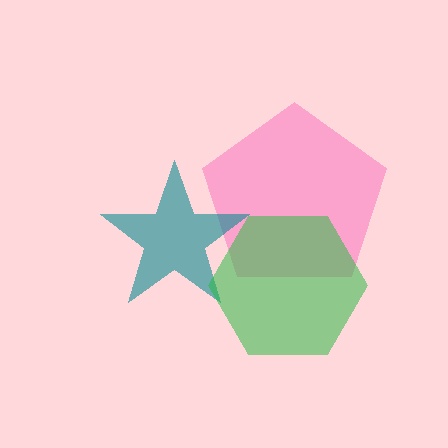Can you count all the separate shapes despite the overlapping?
Yes, there are 3 separate shapes.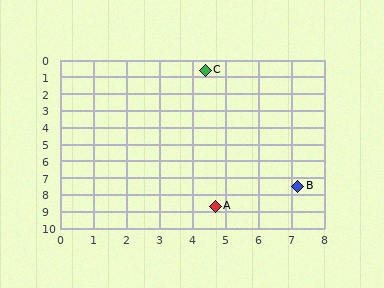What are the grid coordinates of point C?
Point C is at approximately (4.4, 0.6).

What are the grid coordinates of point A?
Point A is at approximately (4.7, 8.7).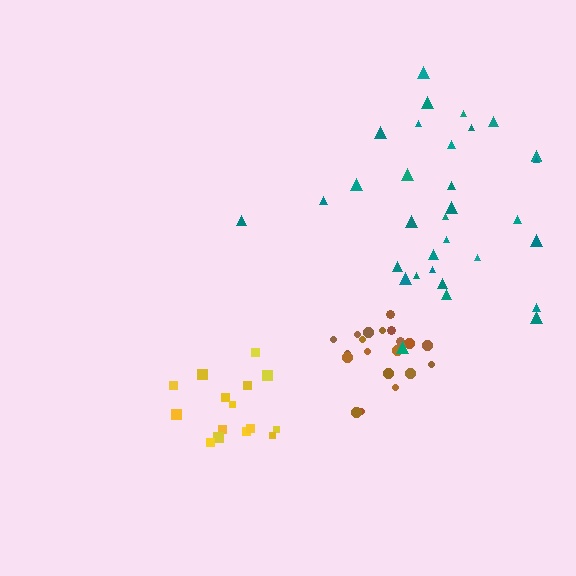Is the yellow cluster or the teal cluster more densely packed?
Yellow.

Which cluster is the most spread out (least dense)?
Teal.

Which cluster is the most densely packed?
Brown.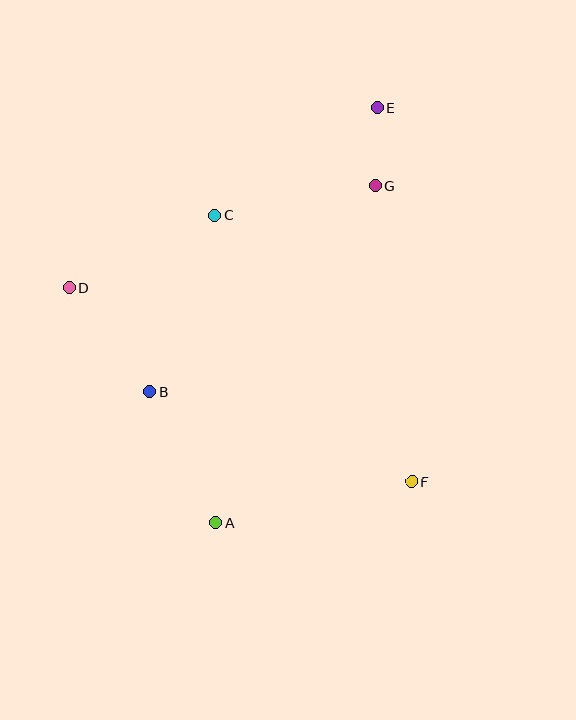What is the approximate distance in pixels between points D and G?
The distance between D and G is approximately 323 pixels.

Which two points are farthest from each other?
Points A and E are farthest from each other.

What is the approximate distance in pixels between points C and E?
The distance between C and E is approximately 195 pixels.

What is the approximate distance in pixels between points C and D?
The distance between C and D is approximately 163 pixels.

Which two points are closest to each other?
Points E and G are closest to each other.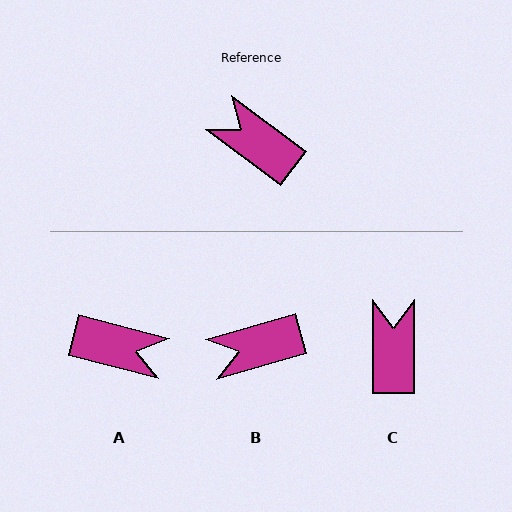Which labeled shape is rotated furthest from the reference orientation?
A, about 158 degrees away.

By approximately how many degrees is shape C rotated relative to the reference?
Approximately 54 degrees clockwise.